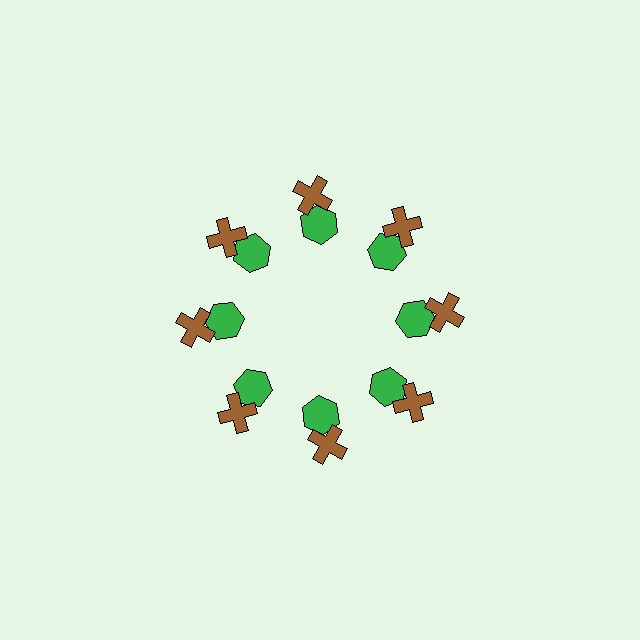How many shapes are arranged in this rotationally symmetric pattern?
There are 16 shapes, arranged in 8 groups of 2.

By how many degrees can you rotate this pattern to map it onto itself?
The pattern maps onto itself every 45 degrees of rotation.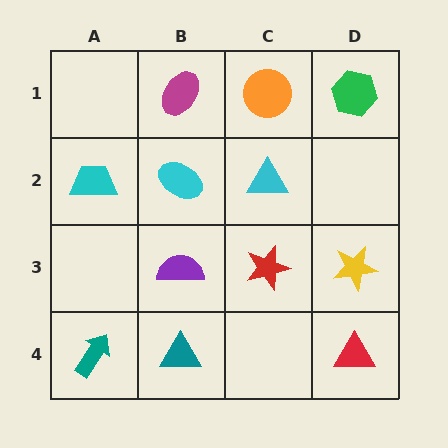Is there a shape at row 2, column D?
No, that cell is empty.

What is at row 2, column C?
A cyan triangle.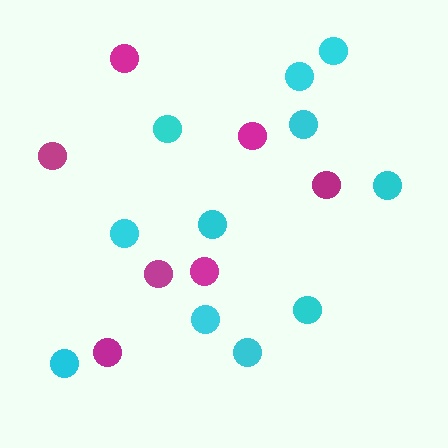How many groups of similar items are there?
There are 2 groups: one group of cyan circles (11) and one group of magenta circles (7).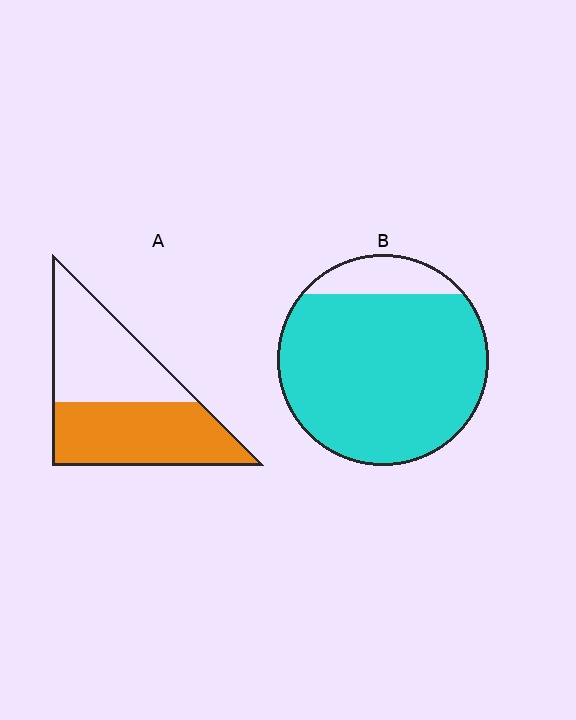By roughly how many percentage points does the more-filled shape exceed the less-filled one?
By roughly 35 percentage points (B over A).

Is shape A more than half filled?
Roughly half.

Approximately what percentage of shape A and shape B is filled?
A is approximately 50% and B is approximately 85%.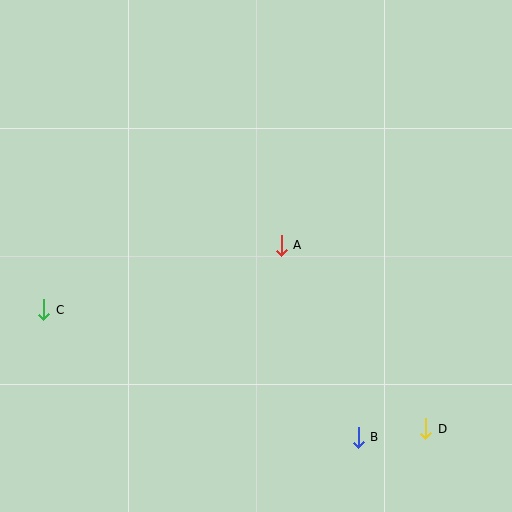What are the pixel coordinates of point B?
Point B is at (358, 437).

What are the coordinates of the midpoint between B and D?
The midpoint between B and D is at (392, 433).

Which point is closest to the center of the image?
Point A at (281, 245) is closest to the center.